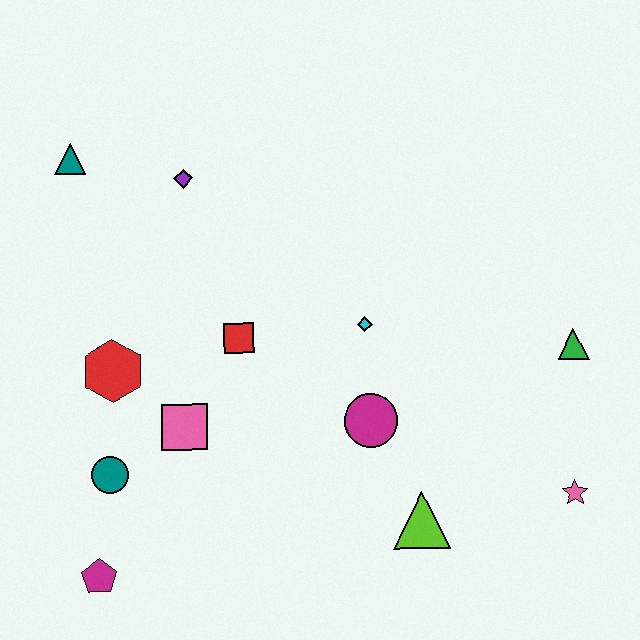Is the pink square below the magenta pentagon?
No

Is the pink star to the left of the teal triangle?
No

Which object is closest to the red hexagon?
The pink square is closest to the red hexagon.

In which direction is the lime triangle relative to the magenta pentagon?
The lime triangle is to the right of the magenta pentagon.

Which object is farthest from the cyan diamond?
The magenta pentagon is farthest from the cyan diamond.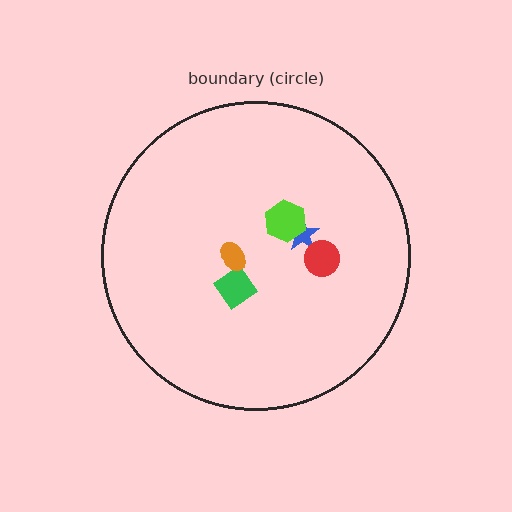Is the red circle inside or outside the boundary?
Inside.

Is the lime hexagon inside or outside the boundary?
Inside.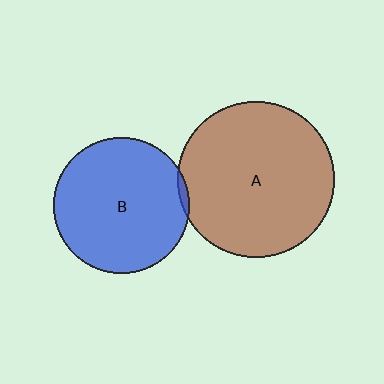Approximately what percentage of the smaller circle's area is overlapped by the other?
Approximately 5%.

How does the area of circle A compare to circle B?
Approximately 1.3 times.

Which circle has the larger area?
Circle A (brown).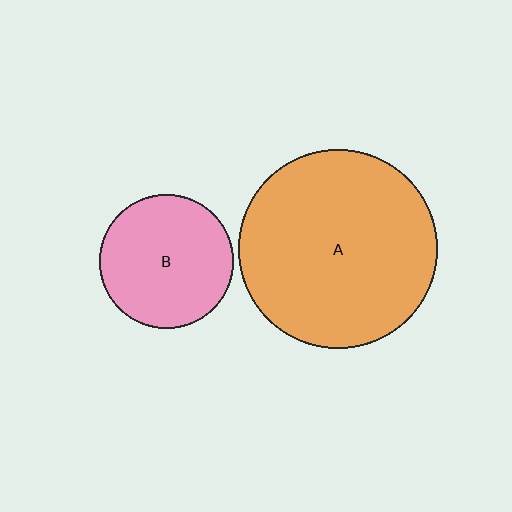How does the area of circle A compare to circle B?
Approximately 2.2 times.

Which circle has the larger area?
Circle A (orange).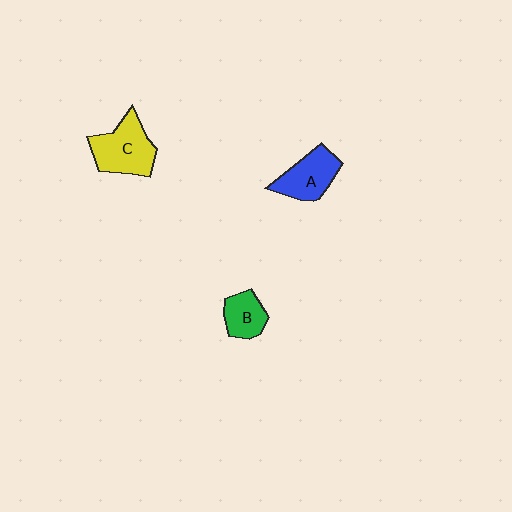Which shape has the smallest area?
Shape B (green).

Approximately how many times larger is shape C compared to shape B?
Approximately 1.8 times.